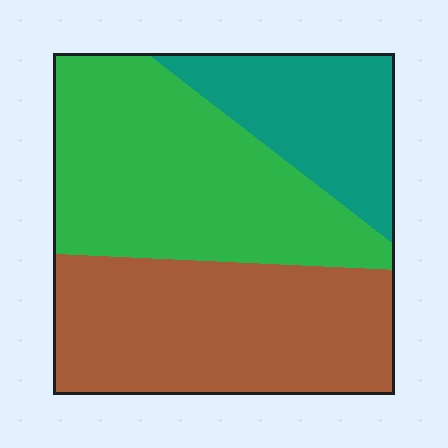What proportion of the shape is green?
Green covers 41% of the shape.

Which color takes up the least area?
Teal, at roughly 20%.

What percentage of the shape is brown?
Brown takes up about two fifths (2/5) of the shape.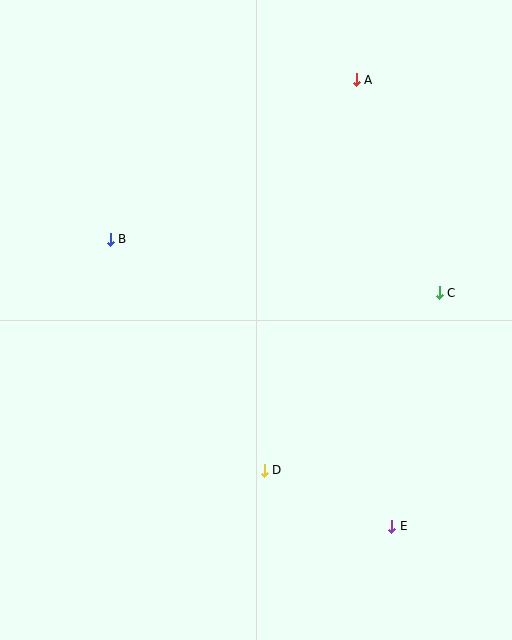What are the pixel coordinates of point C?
Point C is at (439, 293).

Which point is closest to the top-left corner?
Point B is closest to the top-left corner.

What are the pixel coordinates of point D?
Point D is at (264, 470).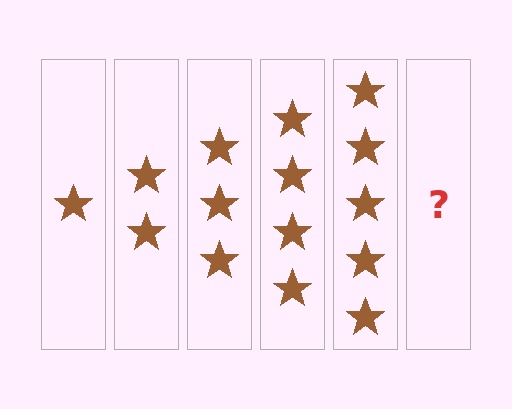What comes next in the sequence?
The next element should be 6 stars.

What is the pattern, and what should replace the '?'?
The pattern is that each step adds one more star. The '?' should be 6 stars.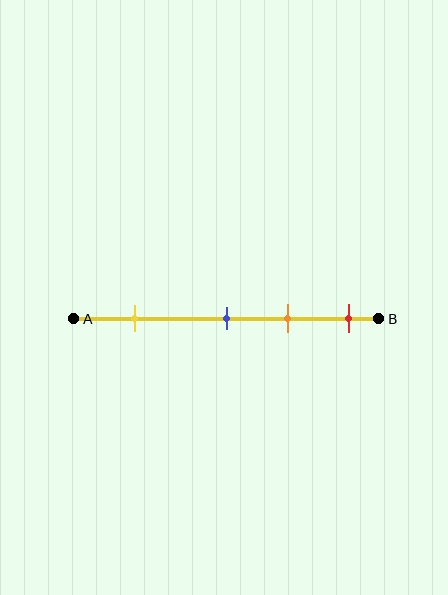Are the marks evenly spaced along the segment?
No, the marks are not evenly spaced.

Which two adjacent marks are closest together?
The blue and orange marks are the closest adjacent pair.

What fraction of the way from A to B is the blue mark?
The blue mark is approximately 50% (0.5) of the way from A to B.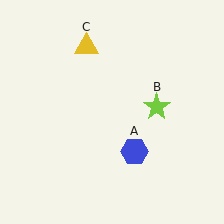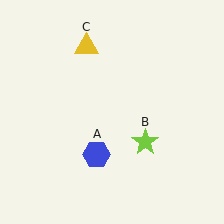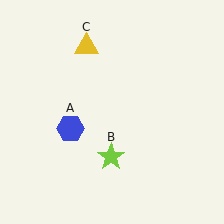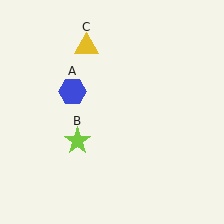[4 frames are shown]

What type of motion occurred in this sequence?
The blue hexagon (object A), lime star (object B) rotated clockwise around the center of the scene.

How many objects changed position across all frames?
2 objects changed position: blue hexagon (object A), lime star (object B).